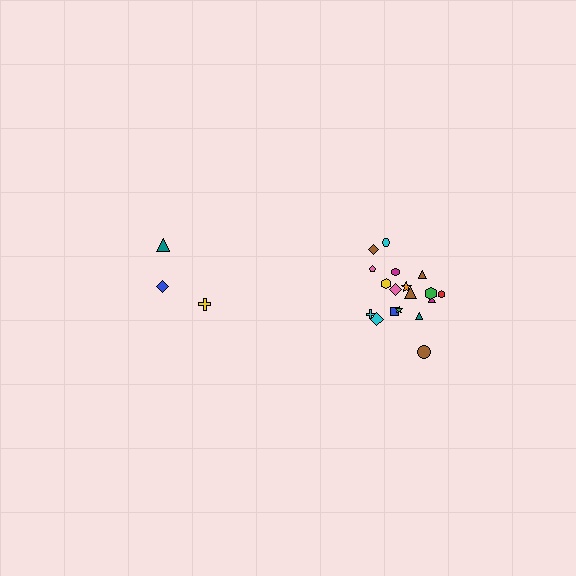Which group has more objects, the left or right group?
The right group.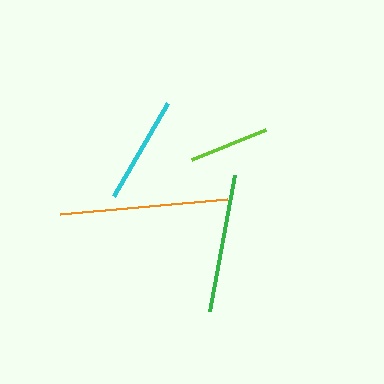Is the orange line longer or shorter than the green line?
The orange line is longer than the green line.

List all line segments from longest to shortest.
From longest to shortest: orange, green, cyan, lime.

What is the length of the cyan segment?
The cyan segment is approximately 108 pixels long.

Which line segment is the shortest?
The lime line is the shortest at approximately 80 pixels.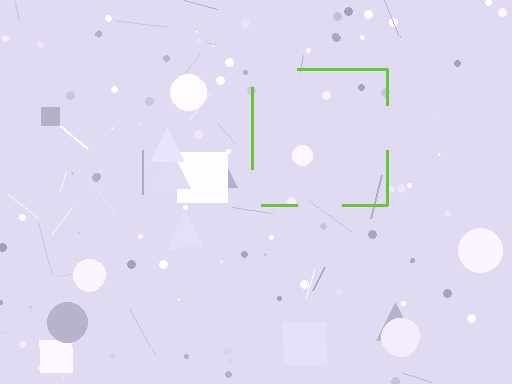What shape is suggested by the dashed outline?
The dashed outline suggests a square.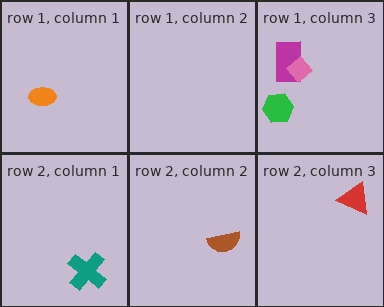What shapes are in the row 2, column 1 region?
The teal cross.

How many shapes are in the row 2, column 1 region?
1.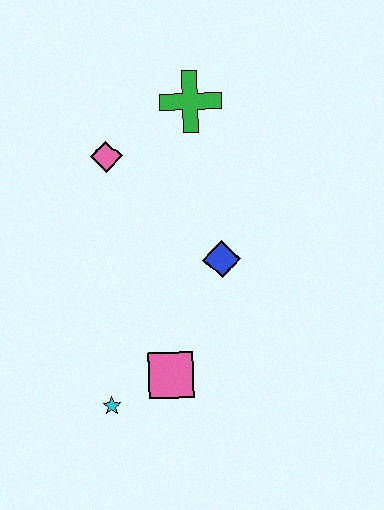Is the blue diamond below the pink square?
No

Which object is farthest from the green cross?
The cyan star is farthest from the green cross.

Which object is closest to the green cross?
The pink diamond is closest to the green cross.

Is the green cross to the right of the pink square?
Yes